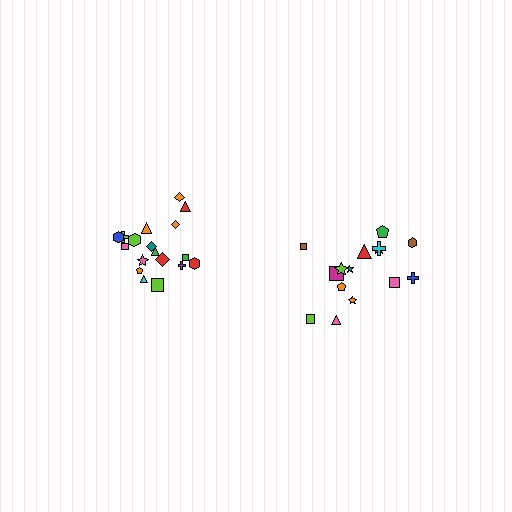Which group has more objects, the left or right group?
The left group.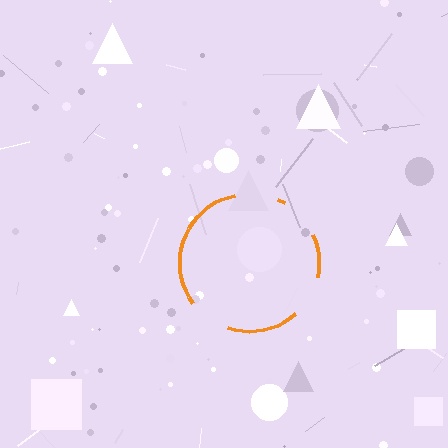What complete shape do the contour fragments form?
The contour fragments form a circle.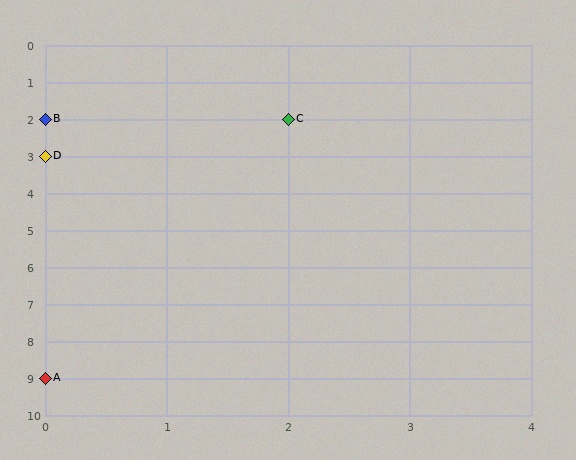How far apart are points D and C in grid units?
Points D and C are 2 columns and 1 row apart (about 2.2 grid units diagonally).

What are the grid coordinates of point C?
Point C is at grid coordinates (2, 2).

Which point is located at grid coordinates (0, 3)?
Point D is at (0, 3).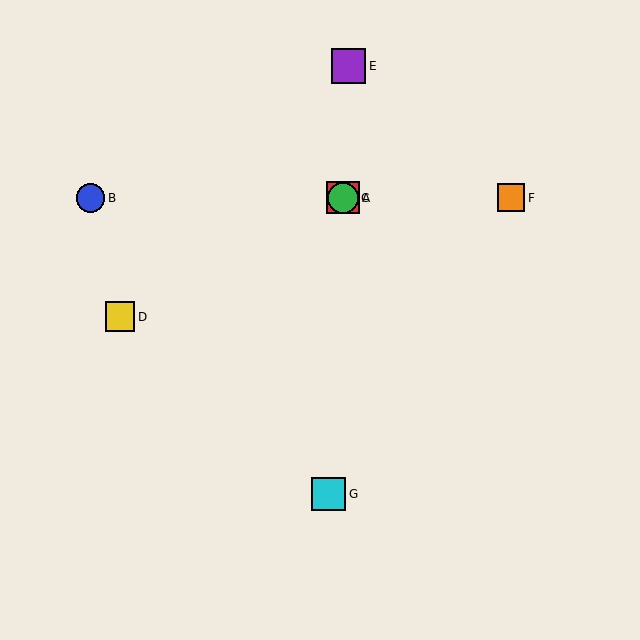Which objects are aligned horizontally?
Objects A, B, C, F are aligned horizontally.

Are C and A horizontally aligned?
Yes, both are at y≈198.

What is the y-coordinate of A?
Object A is at y≈198.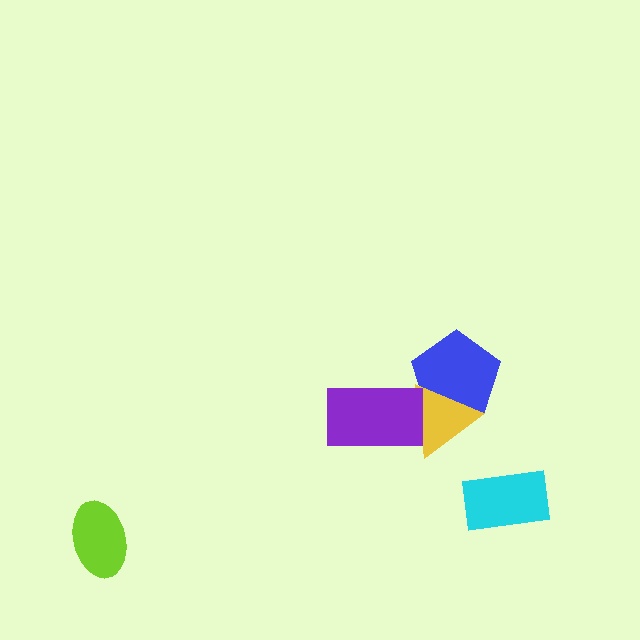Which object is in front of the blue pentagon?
The yellow triangle is in front of the blue pentagon.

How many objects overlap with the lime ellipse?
0 objects overlap with the lime ellipse.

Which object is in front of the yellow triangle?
The purple rectangle is in front of the yellow triangle.